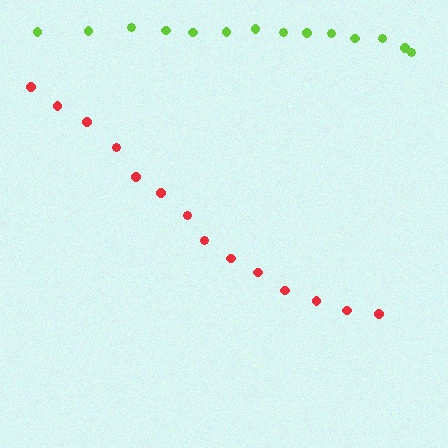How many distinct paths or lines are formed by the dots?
There are 2 distinct paths.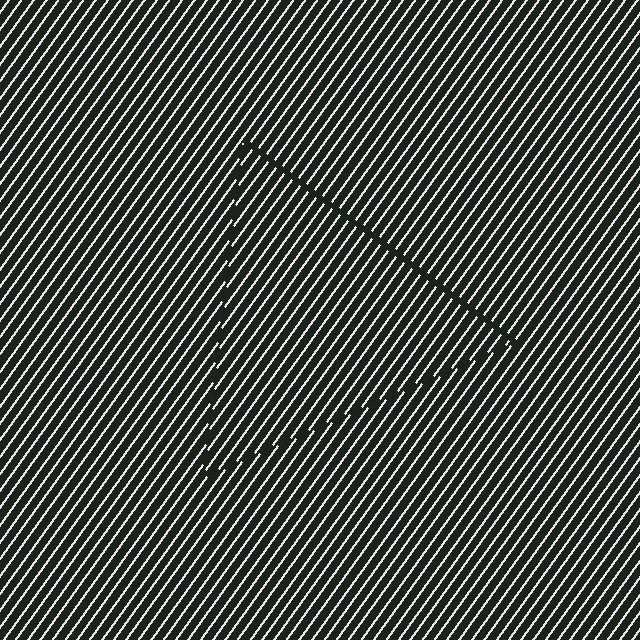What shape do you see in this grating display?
An illusory triangle. The interior of the shape contains the same grating, shifted by half a period — the contour is defined by the phase discontinuity where line-ends from the inner and outer gratings abut.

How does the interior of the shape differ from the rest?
The interior of the shape contains the same grating, shifted by half a period — the contour is defined by the phase discontinuity where line-ends from the inner and outer gratings abut.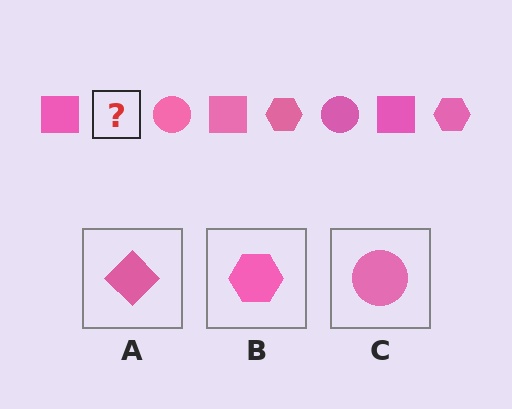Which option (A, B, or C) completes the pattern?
B.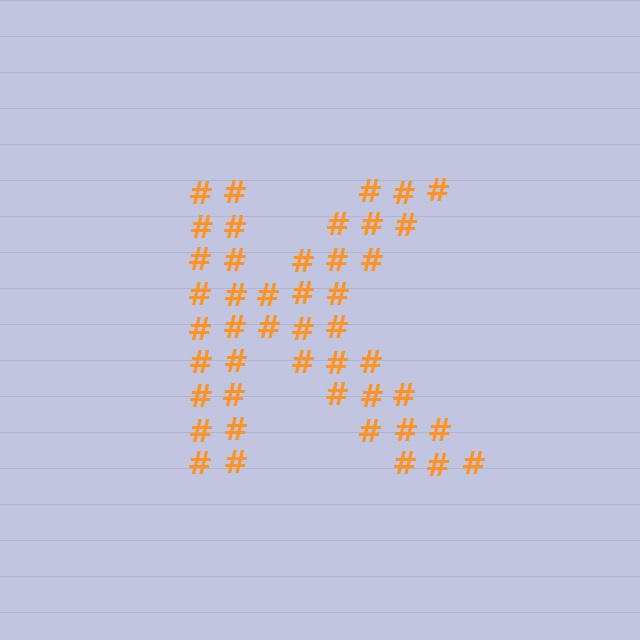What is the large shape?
The large shape is the letter K.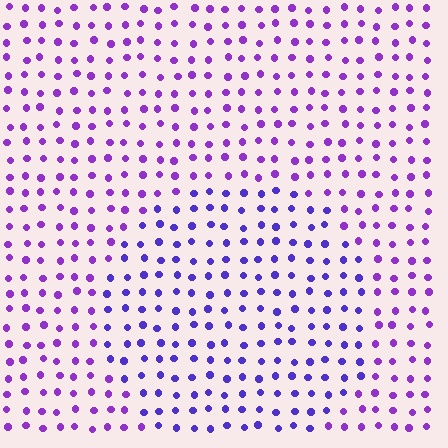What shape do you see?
I see a circle.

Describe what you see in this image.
The image is filled with small purple elements in a uniform arrangement. A circle-shaped region is visible where the elements are tinted to a slightly different hue, forming a subtle color boundary.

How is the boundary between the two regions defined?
The boundary is defined purely by a slight shift in hue (about 27 degrees). Spacing, size, and orientation are identical on both sides.